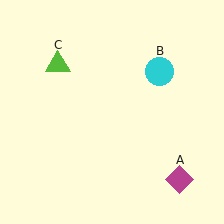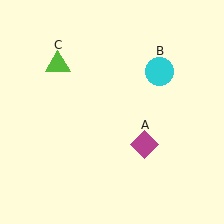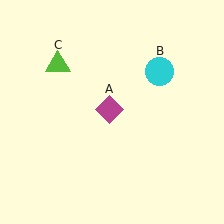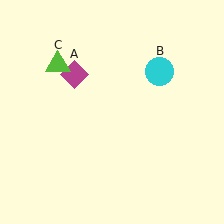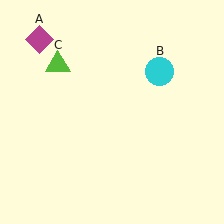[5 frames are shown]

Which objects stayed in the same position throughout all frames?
Cyan circle (object B) and lime triangle (object C) remained stationary.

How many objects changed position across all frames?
1 object changed position: magenta diamond (object A).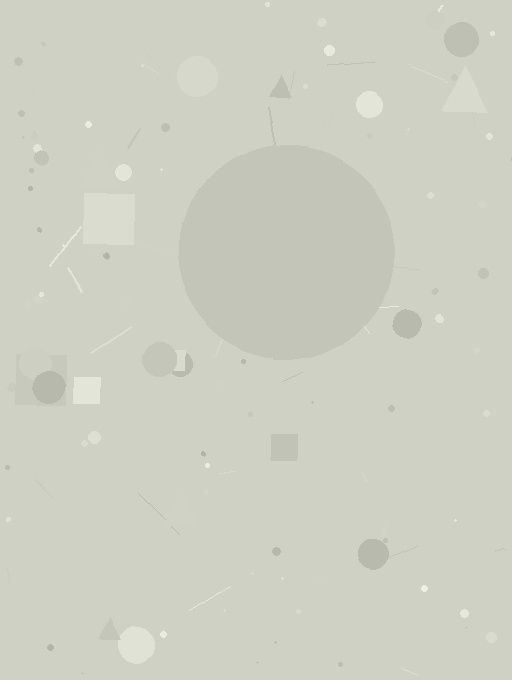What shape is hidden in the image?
A circle is hidden in the image.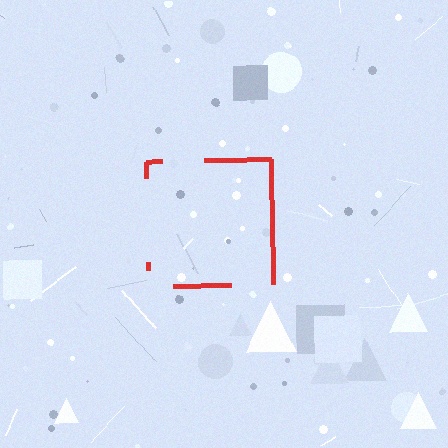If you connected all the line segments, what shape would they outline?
They would outline a square.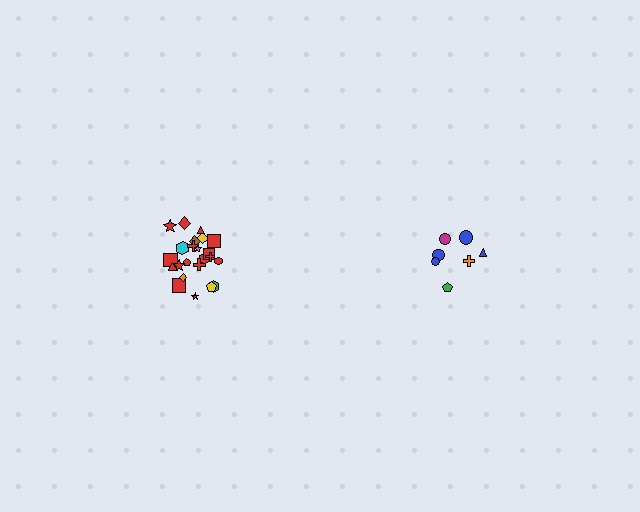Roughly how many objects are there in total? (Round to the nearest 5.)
Roughly 30 objects in total.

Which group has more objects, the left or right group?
The left group.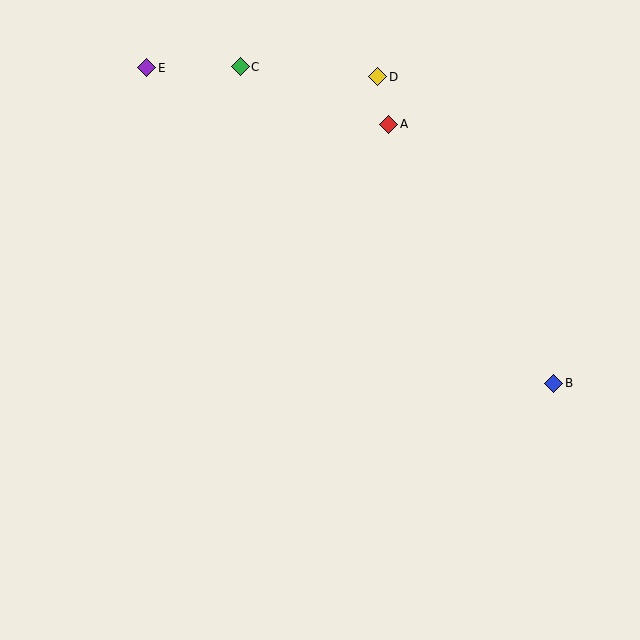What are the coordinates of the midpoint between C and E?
The midpoint between C and E is at (194, 67).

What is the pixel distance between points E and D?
The distance between E and D is 231 pixels.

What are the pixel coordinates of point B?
Point B is at (554, 383).